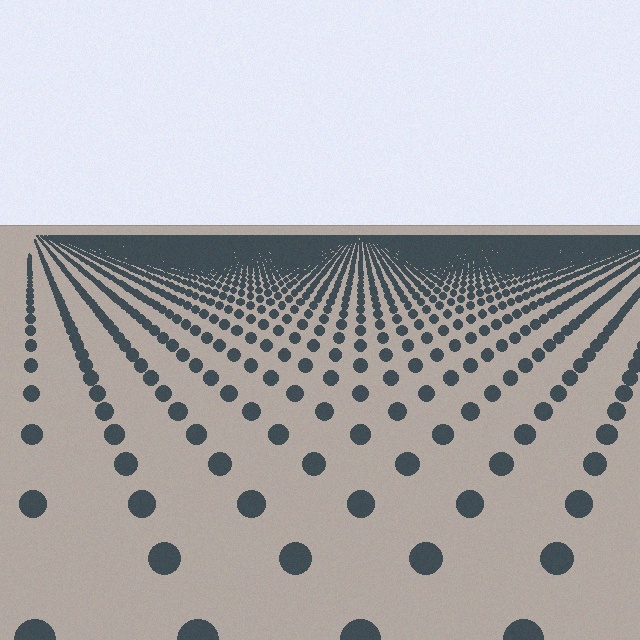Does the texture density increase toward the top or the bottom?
Density increases toward the top.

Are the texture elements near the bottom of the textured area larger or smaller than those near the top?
Larger. Near the bottom, elements are closer to the viewer and appear at a bigger on-screen size.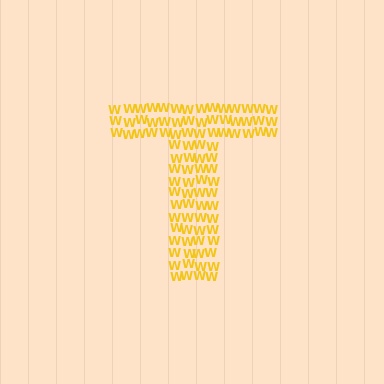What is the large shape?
The large shape is the letter T.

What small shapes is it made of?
It is made of small letter W's.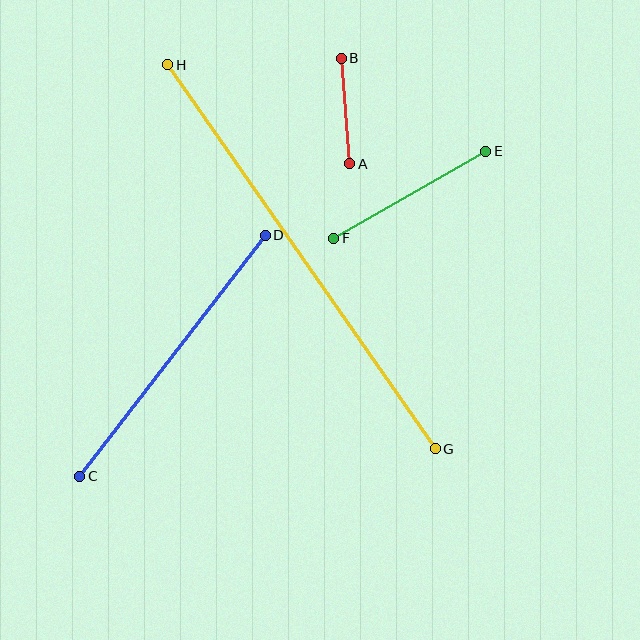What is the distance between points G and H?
The distance is approximately 468 pixels.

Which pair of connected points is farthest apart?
Points G and H are farthest apart.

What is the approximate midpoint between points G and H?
The midpoint is at approximately (301, 257) pixels.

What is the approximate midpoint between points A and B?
The midpoint is at approximately (345, 111) pixels.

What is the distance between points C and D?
The distance is approximately 304 pixels.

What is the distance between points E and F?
The distance is approximately 175 pixels.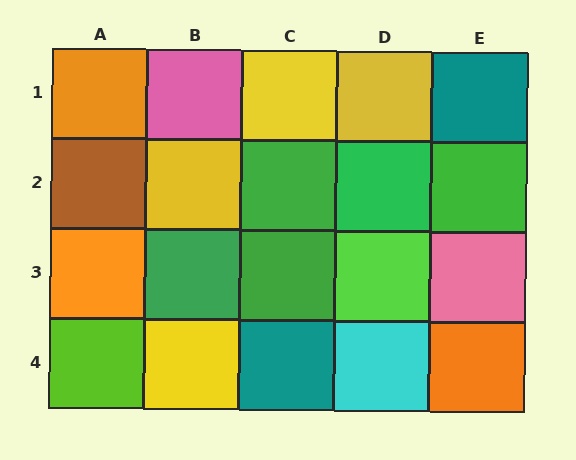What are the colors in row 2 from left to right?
Brown, yellow, green, green, green.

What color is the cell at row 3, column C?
Green.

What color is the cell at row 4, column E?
Orange.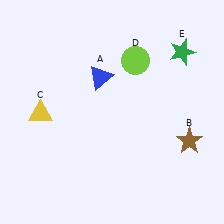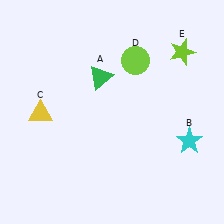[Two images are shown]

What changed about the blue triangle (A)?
In Image 1, A is blue. In Image 2, it changed to green.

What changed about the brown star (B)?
In Image 1, B is brown. In Image 2, it changed to cyan.